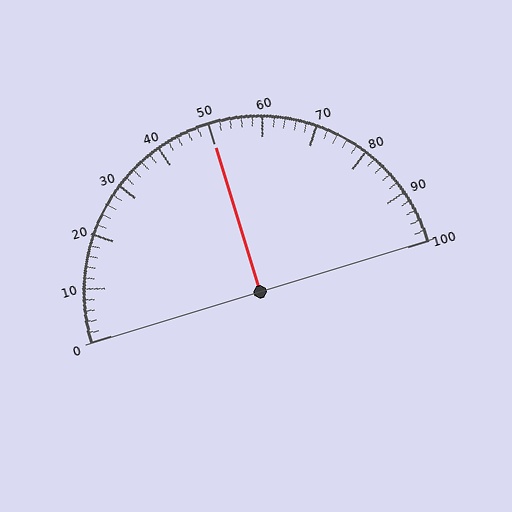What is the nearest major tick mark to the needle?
The nearest major tick mark is 50.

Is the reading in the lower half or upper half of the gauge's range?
The reading is in the upper half of the range (0 to 100).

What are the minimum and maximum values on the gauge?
The gauge ranges from 0 to 100.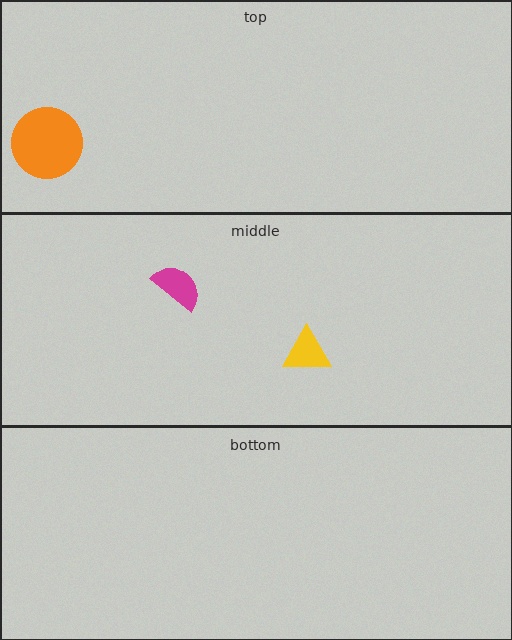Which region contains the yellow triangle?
The middle region.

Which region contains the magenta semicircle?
The middle region.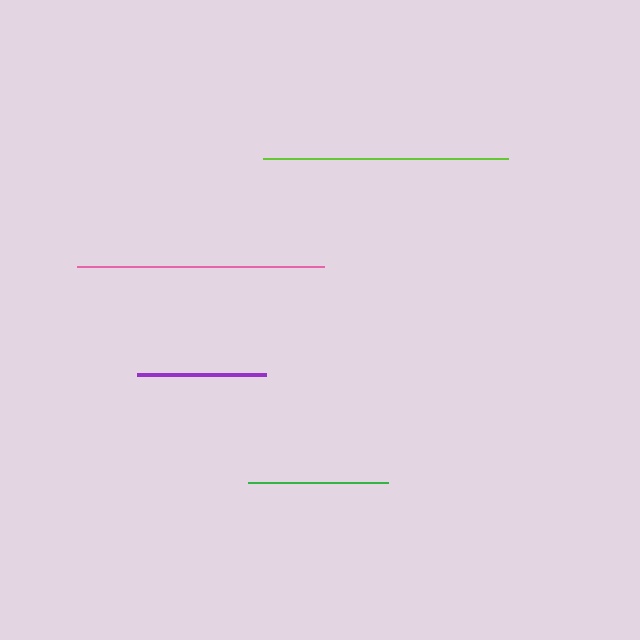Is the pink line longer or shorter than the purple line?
The pink line is longer than the purple line.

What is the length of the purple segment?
The purple segment is approximately 129 pixels long.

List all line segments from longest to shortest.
From longest to shortest: pink, lime, green, purple.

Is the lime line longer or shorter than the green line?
The lime line is longer than the green line.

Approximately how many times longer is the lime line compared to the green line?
The lime line is approximately 1.8 times the length of the green line.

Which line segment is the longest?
The pink line is the longest at approximately 246 pixels.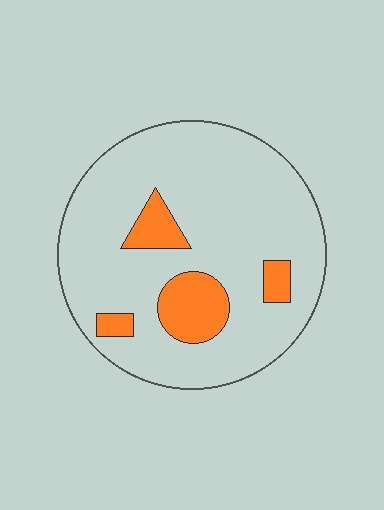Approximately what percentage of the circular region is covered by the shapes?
Approximately 15%.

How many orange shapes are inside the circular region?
4.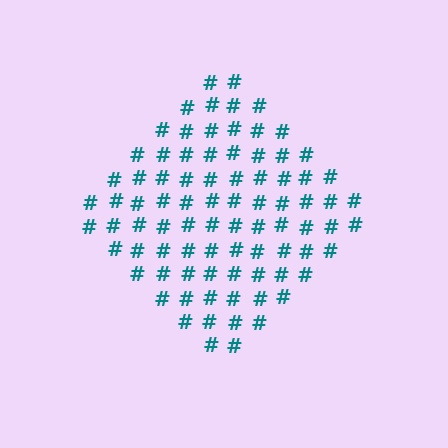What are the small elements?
The small elements are hash symbols.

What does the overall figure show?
The overall figure shows a diamond.